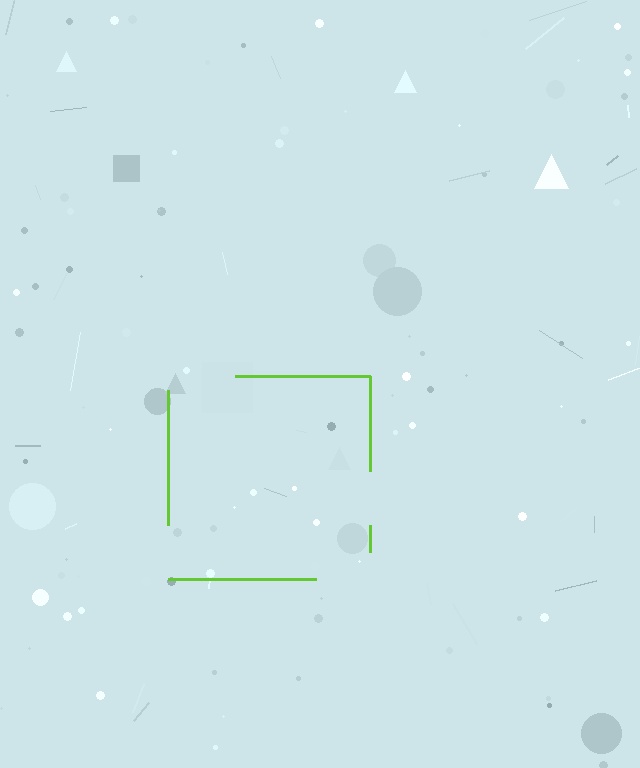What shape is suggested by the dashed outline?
The dashed outline suggests a square.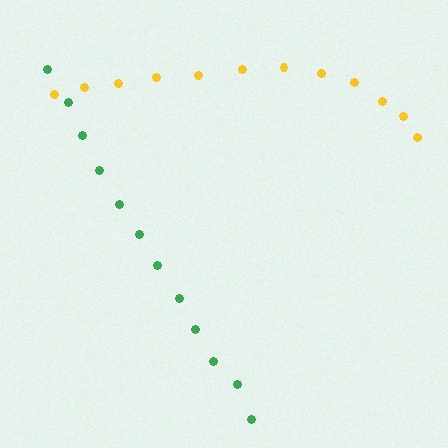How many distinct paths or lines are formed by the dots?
There are 2 distinct paths.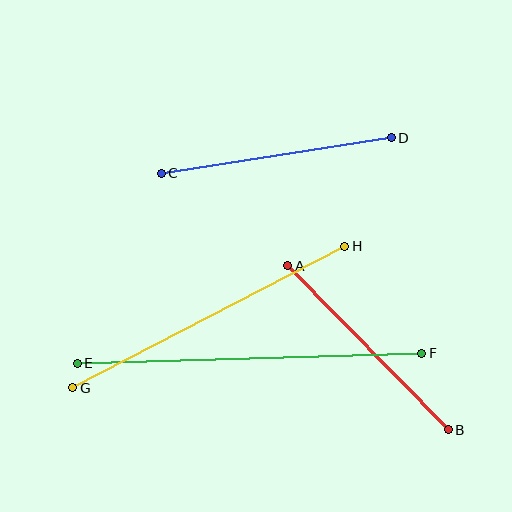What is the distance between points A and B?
The distance is approximately 230 pixels.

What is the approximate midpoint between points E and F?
The midpoint is at approximately (250, 358) pixels.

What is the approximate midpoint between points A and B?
The midpoint is at approximately (368, 348) pixels.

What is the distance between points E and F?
The distance is approximately 345 pixels.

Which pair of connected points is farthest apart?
Points E and F are farthest apart.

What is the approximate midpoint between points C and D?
The midpoint is at approximately (276, 155) pixels.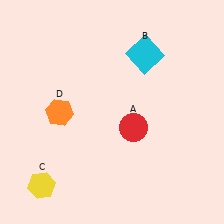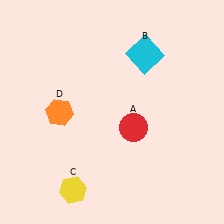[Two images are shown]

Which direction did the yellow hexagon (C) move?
The yellow hexagon (C) moved right.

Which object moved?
The yellow hexagon (C) moved right.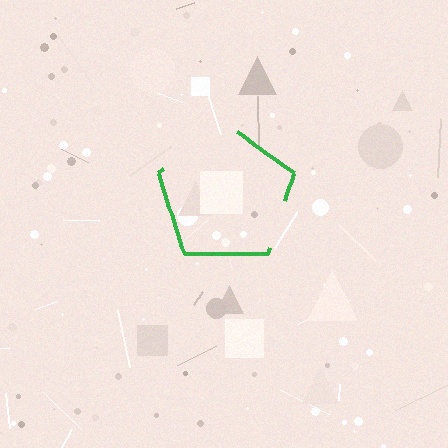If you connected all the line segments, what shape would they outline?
They would outline a pentagon.